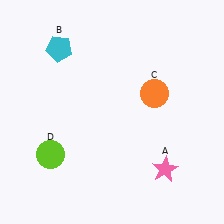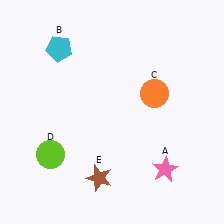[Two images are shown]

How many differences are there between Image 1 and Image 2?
There is 1 difference between the two images.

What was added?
A brown star (E) was added in Image 2.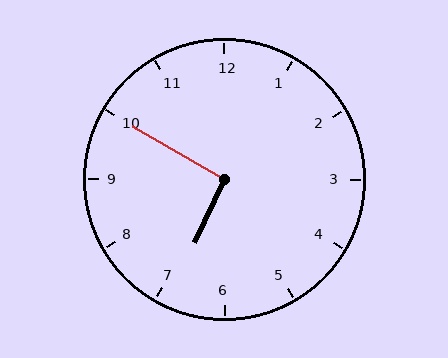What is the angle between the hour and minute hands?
Approximately 95 degrees.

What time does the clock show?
6:50.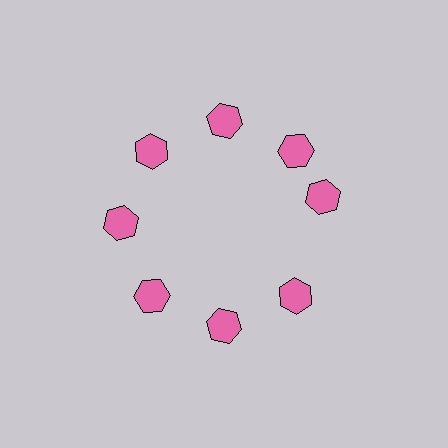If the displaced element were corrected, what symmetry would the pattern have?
It would have 8-fold rotational symmetry — the pattern would map onto itself every 45 degrees.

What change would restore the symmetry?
The symmetry would be restored by rotating it back into even spacing with its neighbors so that all 8 hexagons sit at equal angles and equal distance from the center.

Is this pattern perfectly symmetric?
No. The 8 pink hexagons are arranged in a ring, but one element near the 3 o'clock position is rotated out of alignment along the ring, breaking the 8-fold rotational symmetry.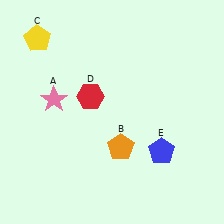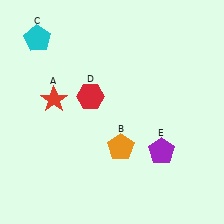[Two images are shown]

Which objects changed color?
A changed from pink to red. C changed from yellow to cyan. E changed from blue to purple.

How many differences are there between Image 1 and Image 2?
There are 3 differences between the two images.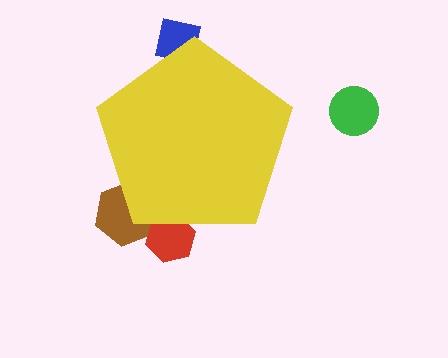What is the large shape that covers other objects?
A yellow pentagon.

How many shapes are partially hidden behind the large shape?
3 shapes are partially hidden.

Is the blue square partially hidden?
Yes, the blue square is partially hidden behind the yellow pentagon.